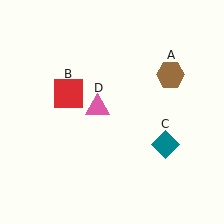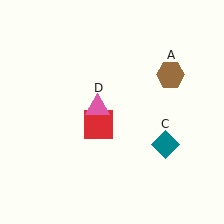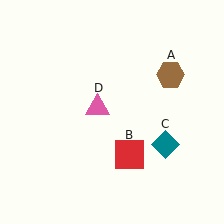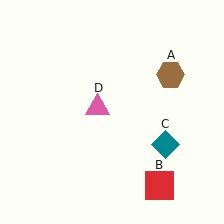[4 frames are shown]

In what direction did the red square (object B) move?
The red square (object B) moved down and to the right.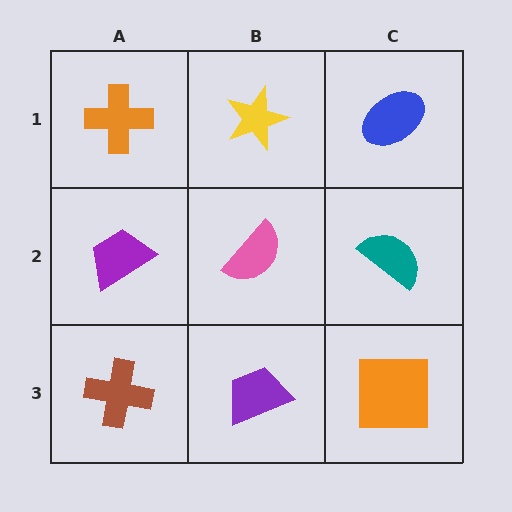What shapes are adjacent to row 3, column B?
A pink semicircle (row 2, column B), a brown cross (row 3, column A), an orange square (row 3, column C).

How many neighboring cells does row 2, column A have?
3.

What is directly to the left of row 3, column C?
A purple trapezoid.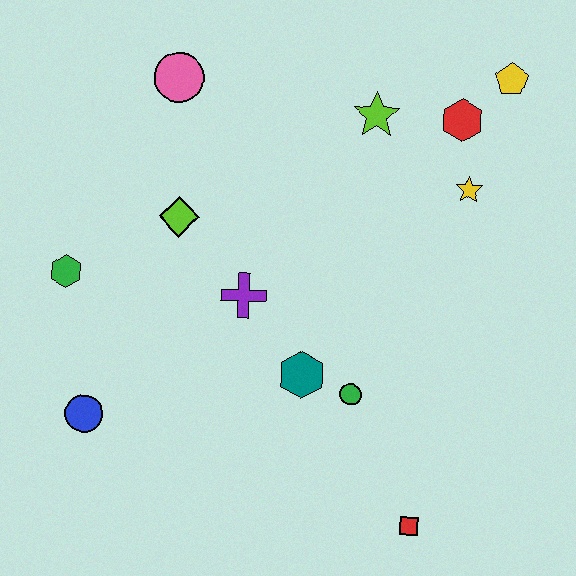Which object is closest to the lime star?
The red hexagon is closest to the lime star.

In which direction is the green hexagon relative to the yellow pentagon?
The green hexagon is to the left of the yellow pentagon.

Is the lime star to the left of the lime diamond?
No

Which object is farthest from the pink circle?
The red square is farthest from the pink circle.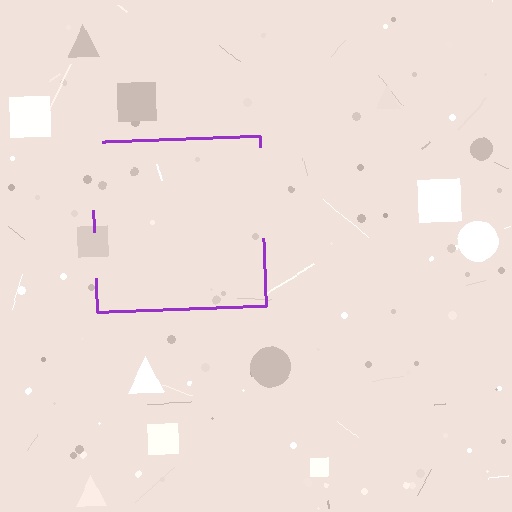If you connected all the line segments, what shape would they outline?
They would outline a square.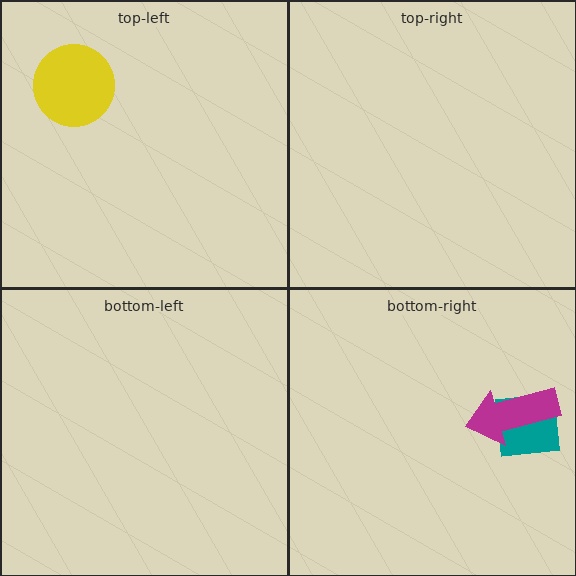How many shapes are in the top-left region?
1.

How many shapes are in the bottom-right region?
2.